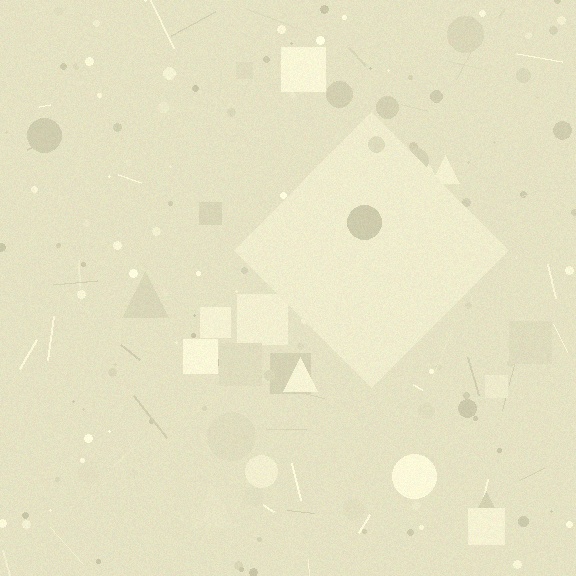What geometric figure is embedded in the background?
A diamond is embedded in the background.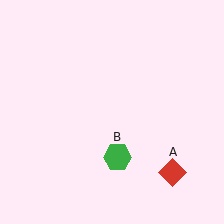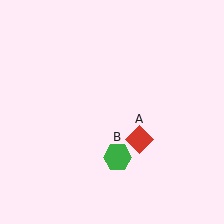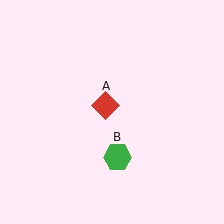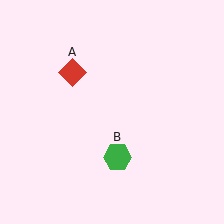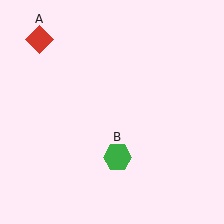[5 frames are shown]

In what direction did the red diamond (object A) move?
The red diamond (object A) moved up and to the left.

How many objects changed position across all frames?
1 object changed position: red diamond (object A).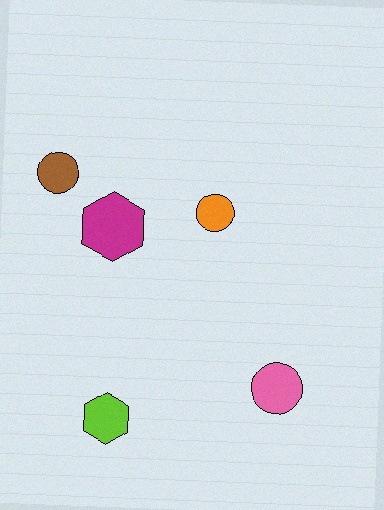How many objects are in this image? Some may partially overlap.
There are 5 objects.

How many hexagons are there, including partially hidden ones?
There are 2 hexagons.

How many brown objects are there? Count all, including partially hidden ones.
There is 1 brown object.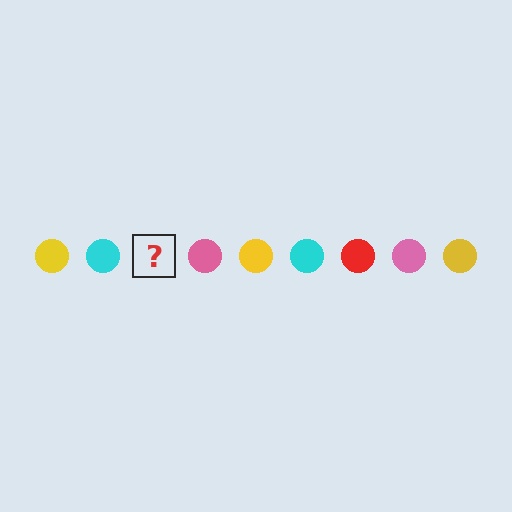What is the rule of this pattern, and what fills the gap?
The rule is that the pattern cycles through yellow, cyan, red, pink circles. The gap should be filled with a red circle.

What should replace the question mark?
The question mark should be replaced with a red circle.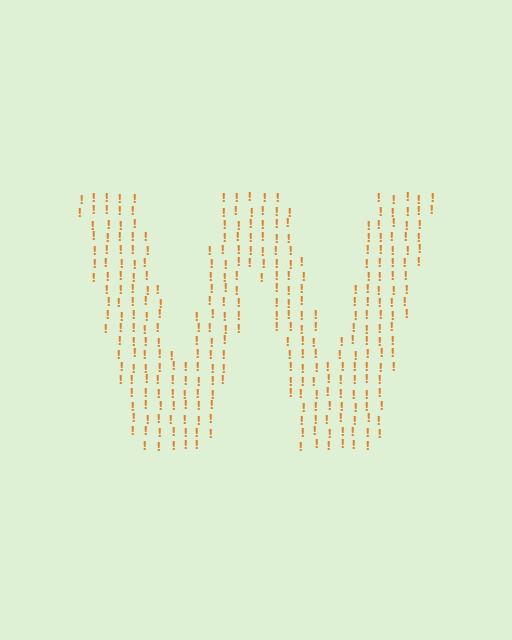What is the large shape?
The large shape is the letter W.